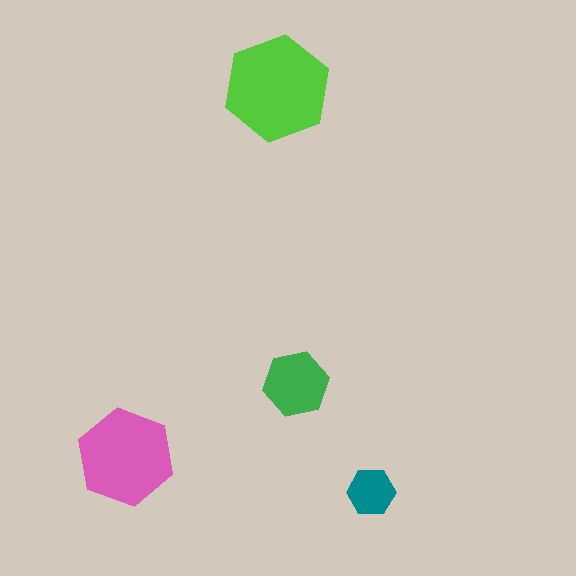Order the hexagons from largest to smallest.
the lime one, the pink one, the green one, the teal one.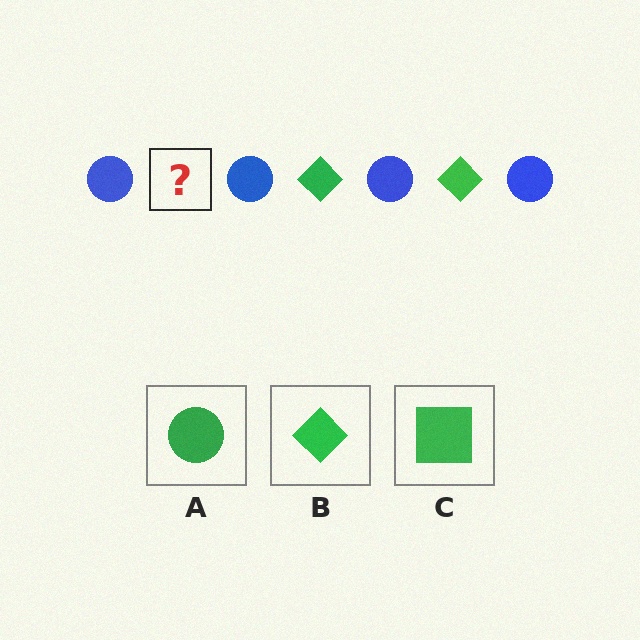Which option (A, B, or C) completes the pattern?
B.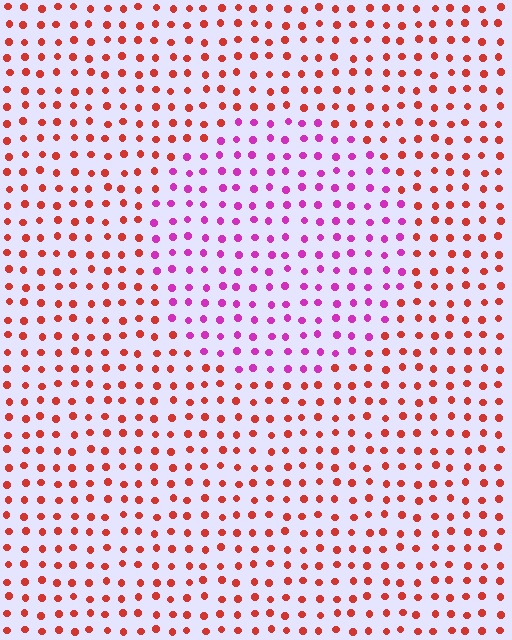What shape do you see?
I see a circle.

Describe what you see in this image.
The image is filled with small red elements in a uniform arrangement. A circle-shaped region is visible where the elements are tinted to a slightly different hue, forming a subtle color boundary.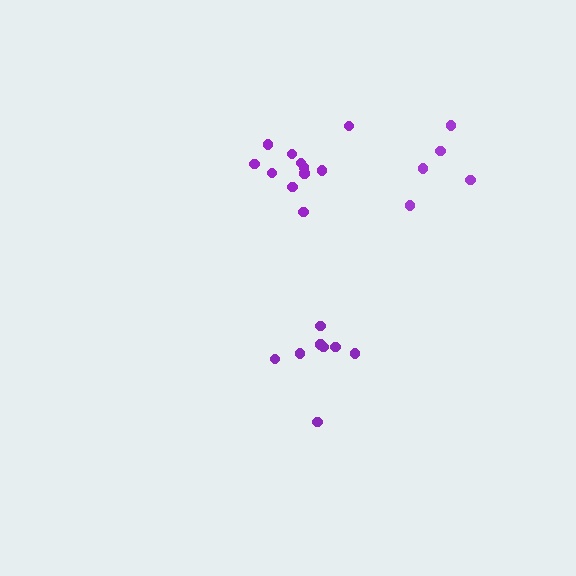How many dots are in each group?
Group 1: 8 dots, Group 2: 11 dots, Group 3: 5 dots (24 total).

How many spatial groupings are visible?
There are 3 spatial groupings.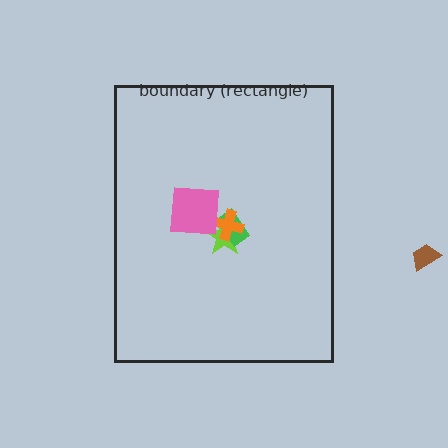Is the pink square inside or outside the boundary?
Inside.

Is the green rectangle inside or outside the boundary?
Inside.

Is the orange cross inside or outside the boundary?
Inside.